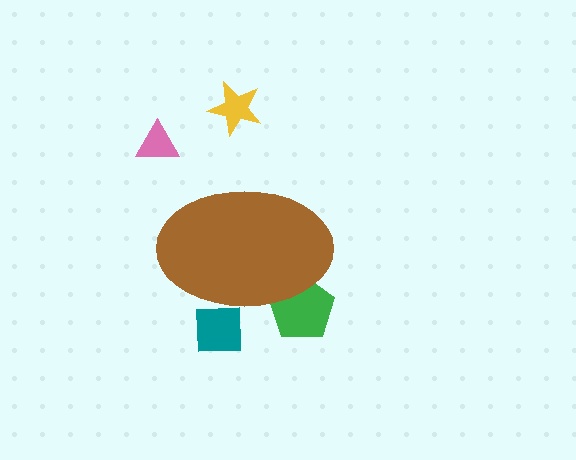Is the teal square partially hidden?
Yes, the teal square is partially hidden behind the brown ellipse.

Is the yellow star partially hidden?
No, the yellow star is fully visible.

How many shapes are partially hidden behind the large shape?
2 shapes are partially hidden.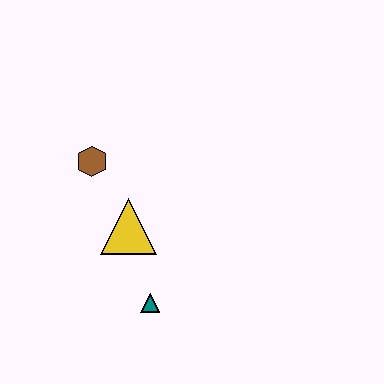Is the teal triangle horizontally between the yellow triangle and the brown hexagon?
No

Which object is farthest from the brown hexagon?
The teal triangle is farthest from the brown hexagon.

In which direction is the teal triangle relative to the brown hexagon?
The teal triangle is below the brown hexagon.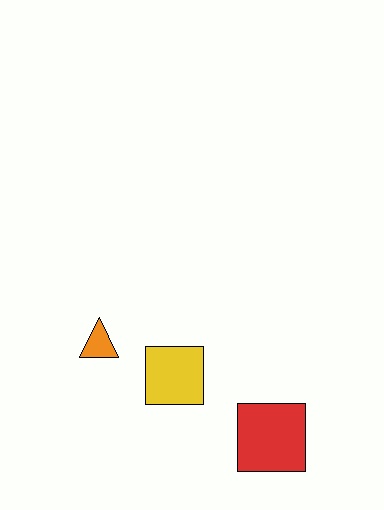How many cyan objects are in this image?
There are no cyan objects.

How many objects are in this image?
There are 3 objects.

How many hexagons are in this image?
There are no hexagons.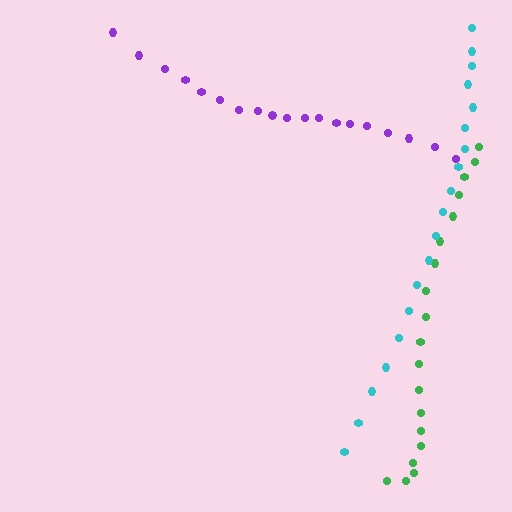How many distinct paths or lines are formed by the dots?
There are 3 distinct paths.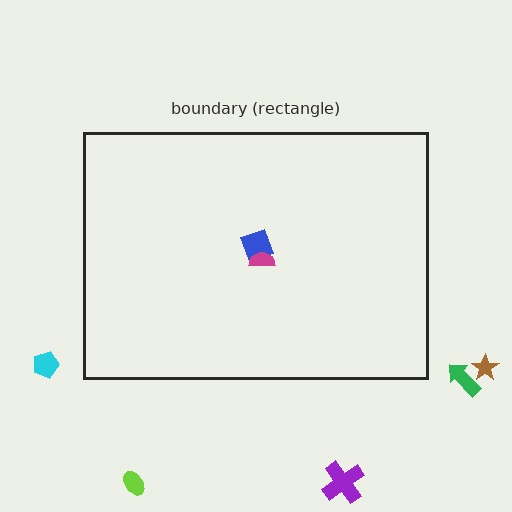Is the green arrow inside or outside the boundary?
Outside.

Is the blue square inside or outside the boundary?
Inside.